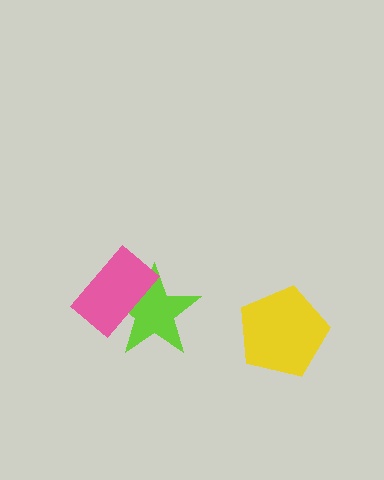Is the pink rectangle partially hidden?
No, no other shape covers it.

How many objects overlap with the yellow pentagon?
0 objects overlap with the yellow pentagon.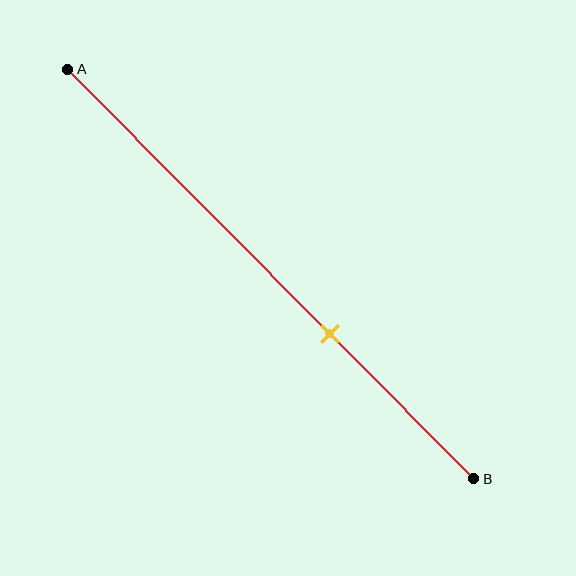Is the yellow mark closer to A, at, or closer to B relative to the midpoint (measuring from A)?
The yellow mark is closer to point B than the midpoint of segment AB.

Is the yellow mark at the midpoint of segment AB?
No, the mark is at about 65% from A, not at the 50% midpoint.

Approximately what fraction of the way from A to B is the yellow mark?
The yellow mark is approximately 65% of the way from A to B.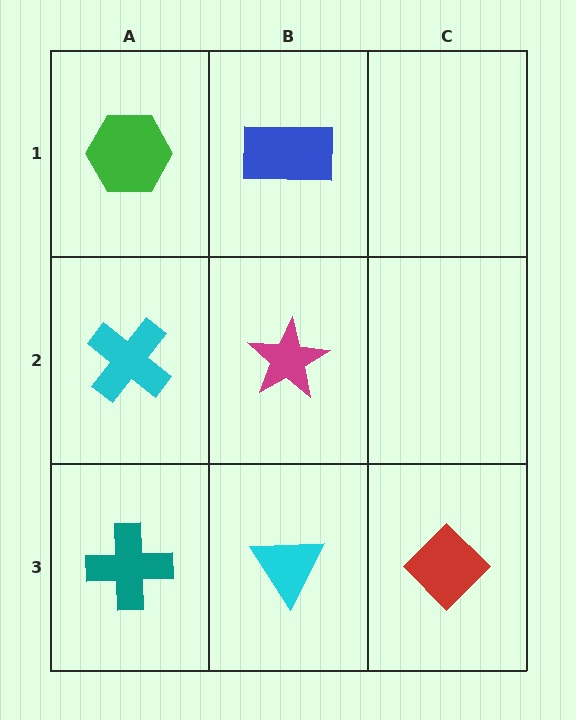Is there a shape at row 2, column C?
No, that cell is empty.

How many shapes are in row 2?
2 shapes.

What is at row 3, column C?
A red diamond.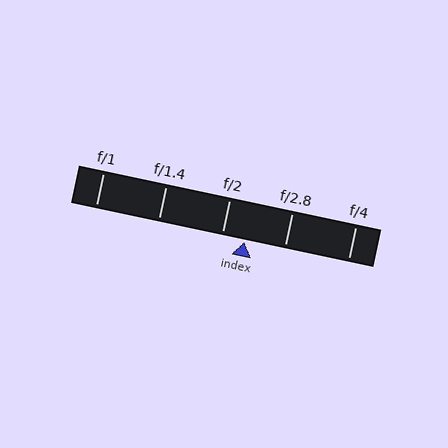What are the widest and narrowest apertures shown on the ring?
The widest aperture shown is f/1 and the narrowest is f/4.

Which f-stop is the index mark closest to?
The index mark is closest to f/2.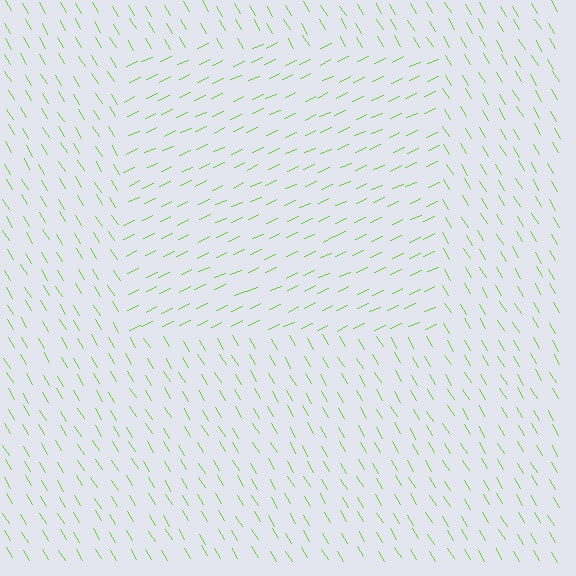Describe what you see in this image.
The image is filled with small lime line segments. A rectangle region in the image has lines oriented differently from the surrounding lines, creating a visible texture boundary.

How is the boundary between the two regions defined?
The boundary is defined purely by a change in line orientation (approximately 83 degrees difference). All lines are the same color and thickness.